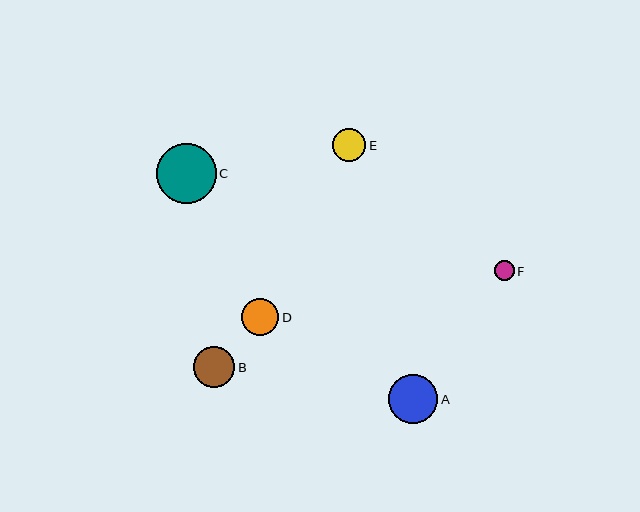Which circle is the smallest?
Circle F is the smallest with a size of approximately 20 pixels.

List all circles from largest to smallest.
From largest to smallest: C, A, B, D, E, F.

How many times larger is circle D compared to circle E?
Circle D is approximately 1.1 times the size of circle E.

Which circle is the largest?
Circle C is the largest with a size of approximately 60 pixels.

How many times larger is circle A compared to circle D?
Circle A is approximately 1.3 times the size of circle D.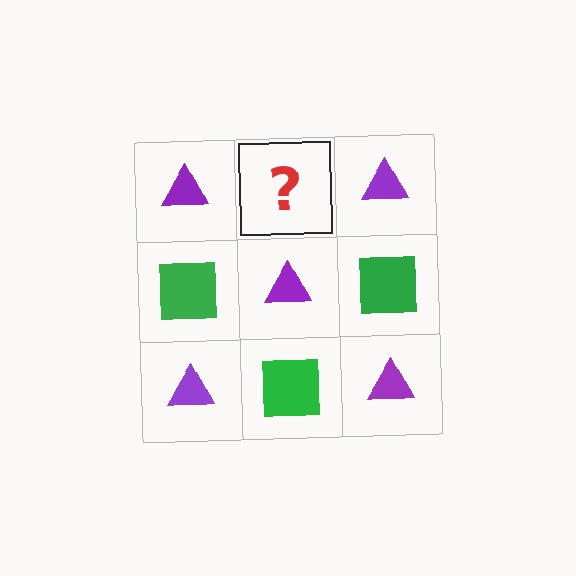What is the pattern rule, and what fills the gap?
The rule is that it alternates purple triangle and green square in a checkerboard pattern. The gap should be filled with a green square.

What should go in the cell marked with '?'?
The missing cell should contain a green square.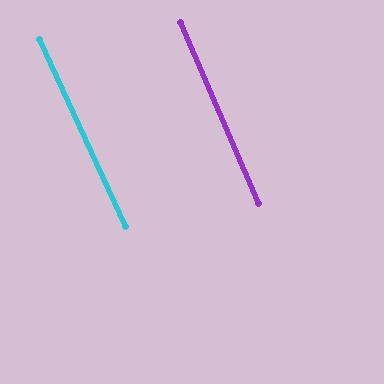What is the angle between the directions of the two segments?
Approximately 2 degrees.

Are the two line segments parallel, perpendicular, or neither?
Parallel — their directions differ by only 1.5°.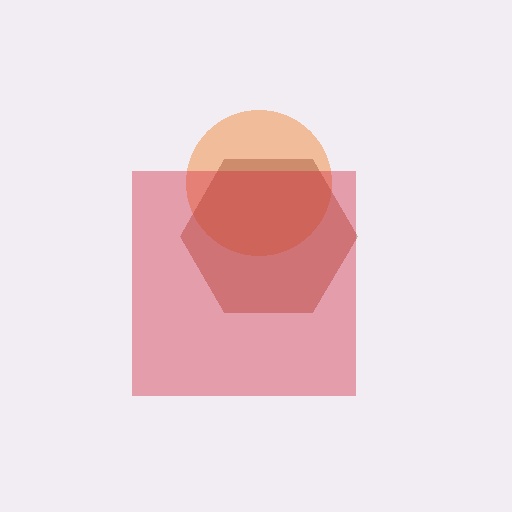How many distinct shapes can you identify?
There are 3 distinct shapes: an orange circle, a brown hexagon, a red square.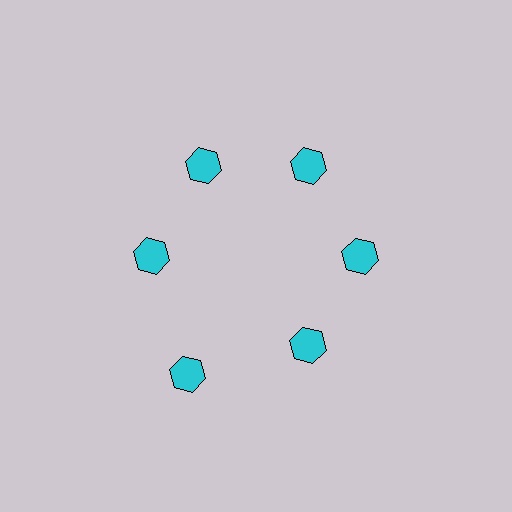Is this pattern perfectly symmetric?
No. The 6 cyan hexagons are arranged in a ring, but one element near the 7 o'clock position is pushed outward from the center, breaking the 6-fold rotational symmetry.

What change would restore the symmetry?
The symmetry would be restored by moving it inward, back onto the ring so that all 6 hexagons sit at equal angles and equal distance from the center.